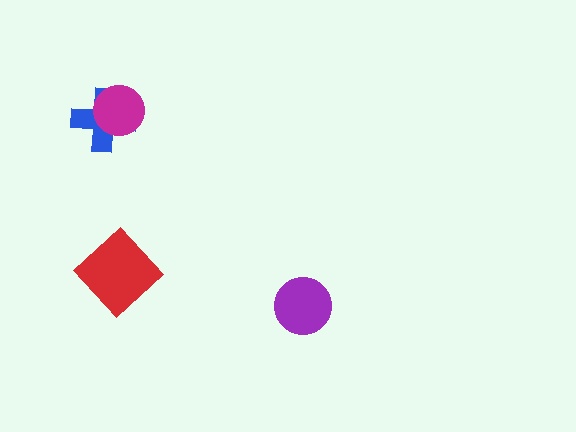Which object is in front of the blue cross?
The magenta circle is in front of the blue cross.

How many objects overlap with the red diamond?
0 objects overlap with the red diamond.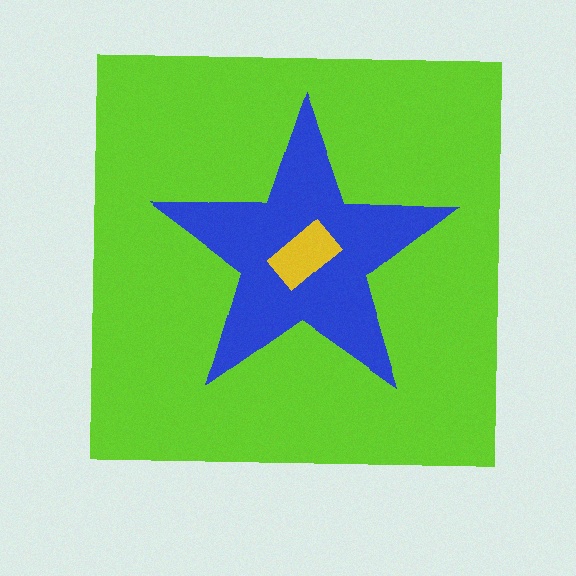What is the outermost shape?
The lime square.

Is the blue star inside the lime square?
Yes.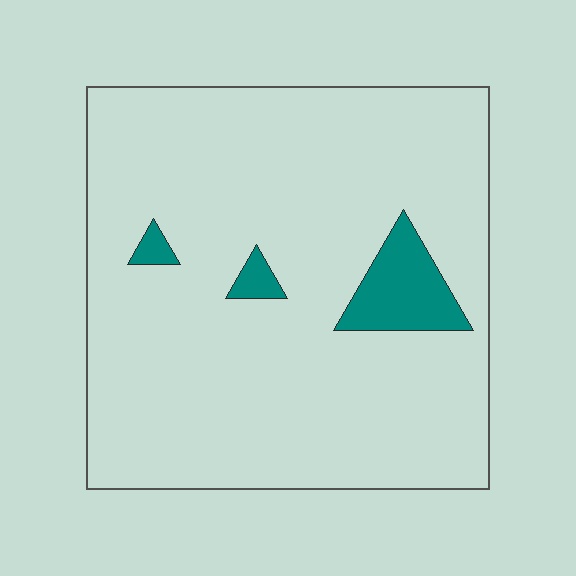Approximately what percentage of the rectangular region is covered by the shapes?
Approximately 5%.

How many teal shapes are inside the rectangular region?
3.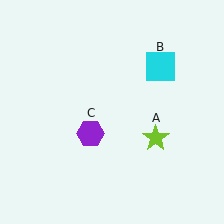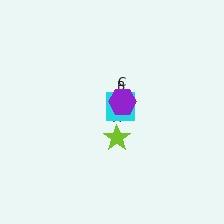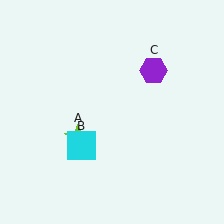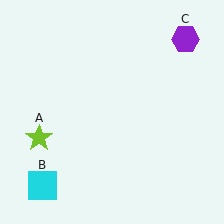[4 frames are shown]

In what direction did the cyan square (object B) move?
The cyan square (object B) moved down and to the left.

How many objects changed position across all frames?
3 objects changed position: lime star (object A), cyan square (object B), purple hexagon (object C).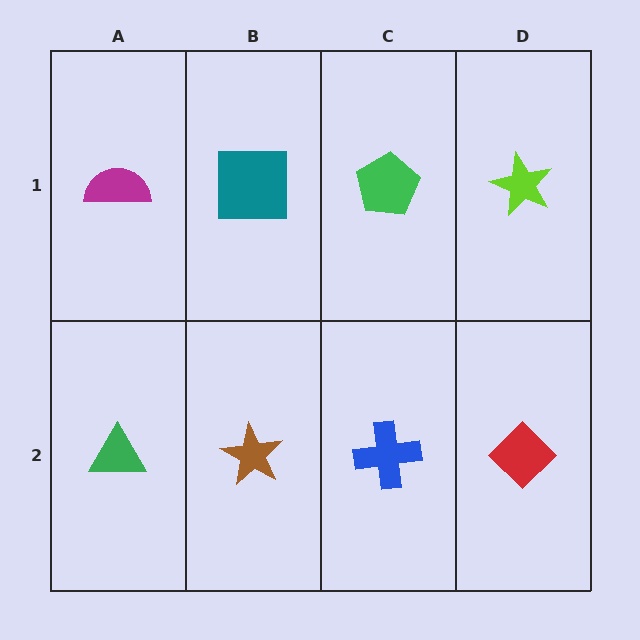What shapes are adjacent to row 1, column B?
A brown star (row 2, column B), a magenta semicircle (row 1, column A), a green pentagon (row 1, column C).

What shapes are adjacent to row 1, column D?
A red diamond (row 2, column D), a green pentagon (row 1, column C).